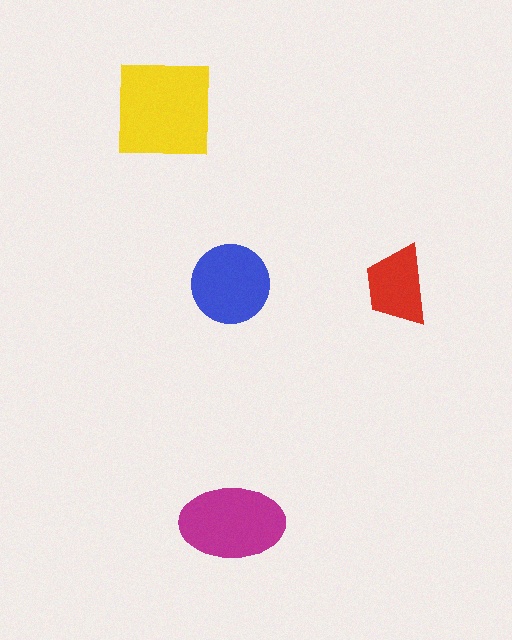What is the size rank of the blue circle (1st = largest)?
3rd.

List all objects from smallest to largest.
The red trapezoid, the blue circle, the magenta ellipse, the yellow square.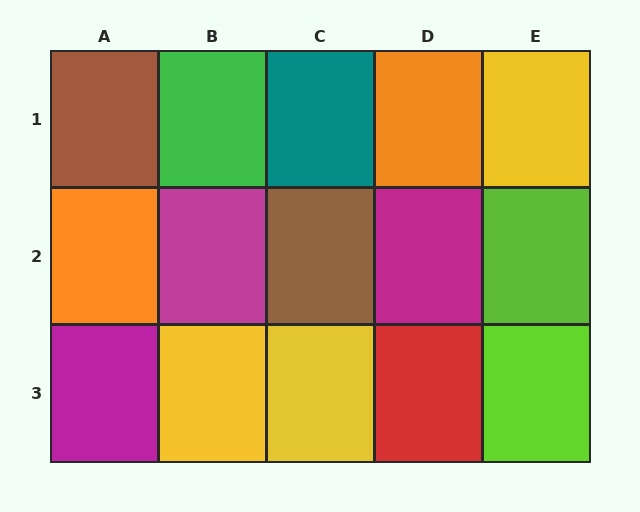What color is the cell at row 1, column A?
Brown.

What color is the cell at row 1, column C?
Teal.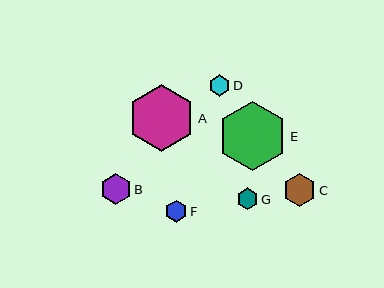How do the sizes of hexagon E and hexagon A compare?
Hexagon E and hexagon A are approximately the same size.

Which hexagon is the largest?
Hexagon E is the largest with a size of approximately 69 pixels.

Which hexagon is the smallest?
Hexagon D is the smallest with a size of approximately 21 pixels.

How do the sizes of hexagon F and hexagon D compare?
Hexagon F and hexagon D are approximately the same size.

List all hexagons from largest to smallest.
From largest to smallest: E, A, C, B, F, G, D.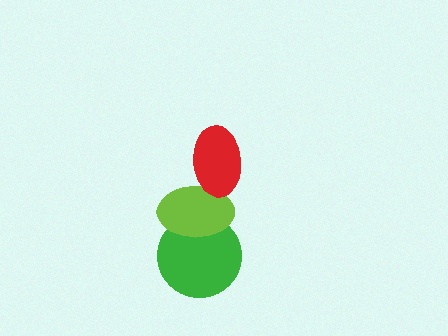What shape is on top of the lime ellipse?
The red ellipse is on top of the lime ellipse.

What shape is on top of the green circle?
The lime ellipse is on top of the green circle.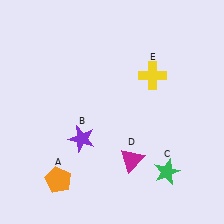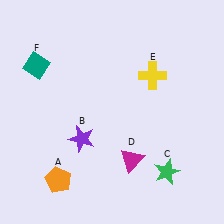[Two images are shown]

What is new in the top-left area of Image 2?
A teal diamond (F) was added in the top-left area of Image 2.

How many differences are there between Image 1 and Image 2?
There is 1 difference between the two images.